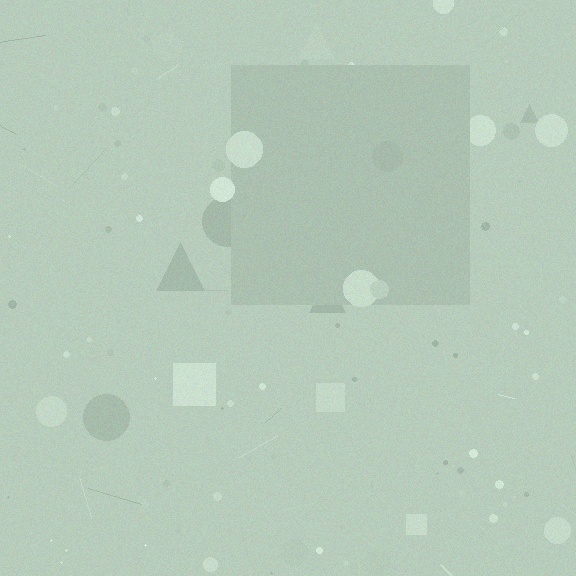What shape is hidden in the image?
A square is hidden in the image.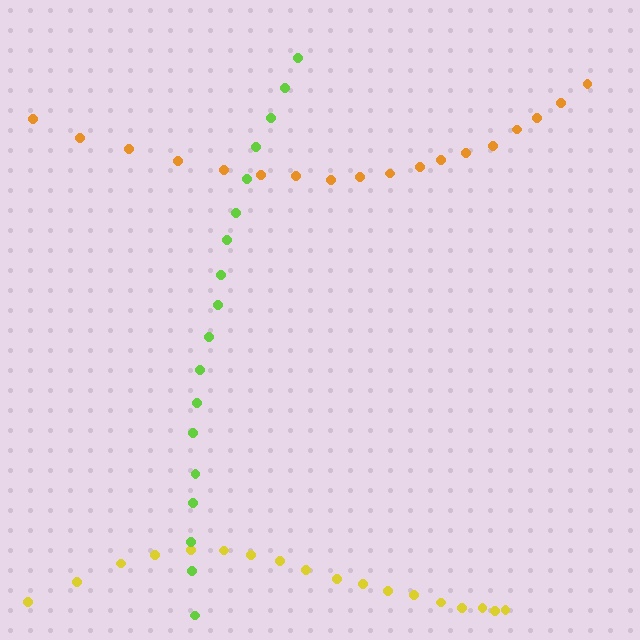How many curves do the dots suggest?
There are 3 distinct paths.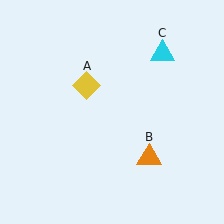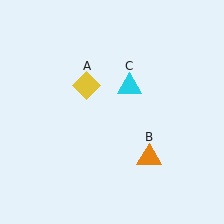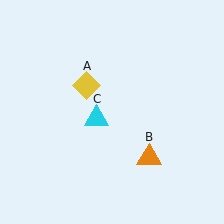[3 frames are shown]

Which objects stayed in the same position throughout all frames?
Yellow diamond (object A) and orange triangle (object B) remained stationary.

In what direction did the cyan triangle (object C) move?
The cyan triangle (object C) moved down and to the left.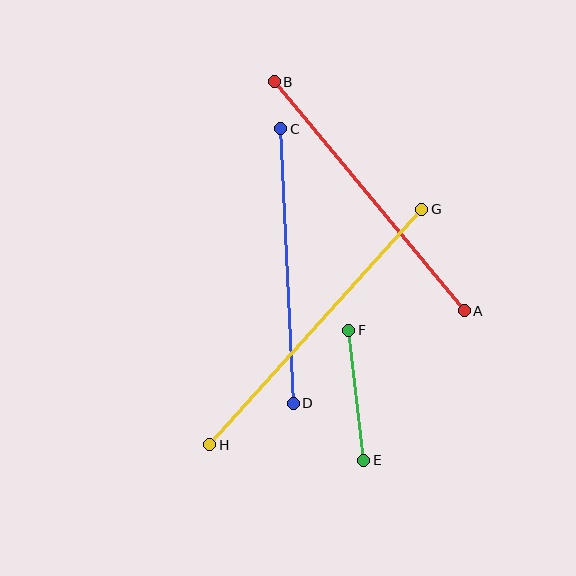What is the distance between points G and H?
The distance is approximately 317 pixels.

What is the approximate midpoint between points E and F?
The midpoint is at approximately (356, 395) pixels.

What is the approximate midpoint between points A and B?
The midpoint is at approximately (369, 196) pixels.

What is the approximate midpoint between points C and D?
The midpoint is at approximately (287, 266) pixels.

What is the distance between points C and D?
The distance is approximately 275 pixels.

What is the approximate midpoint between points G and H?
The midpoint is at approximately (316, 327) pixels.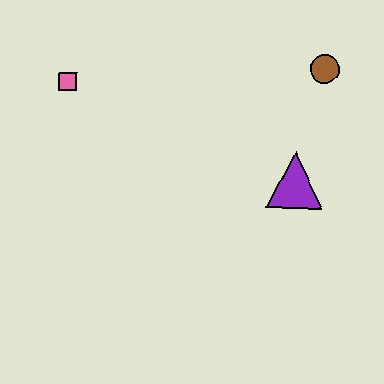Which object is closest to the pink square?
The purple triangle is closest to the pink square.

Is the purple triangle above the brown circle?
No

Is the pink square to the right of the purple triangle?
No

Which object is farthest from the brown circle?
The pink square is farthest from the brown circle.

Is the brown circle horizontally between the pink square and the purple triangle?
No